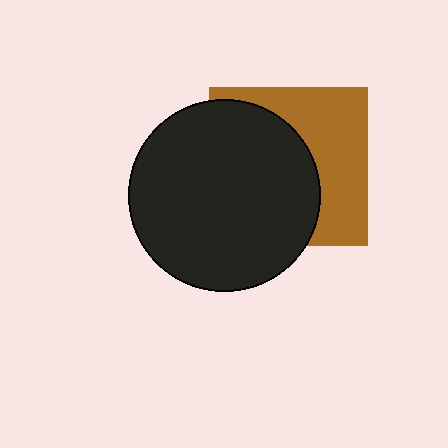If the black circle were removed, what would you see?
You would see the complete brown square.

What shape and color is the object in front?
The object in front is a black circle.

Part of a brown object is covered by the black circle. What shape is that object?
It is a square.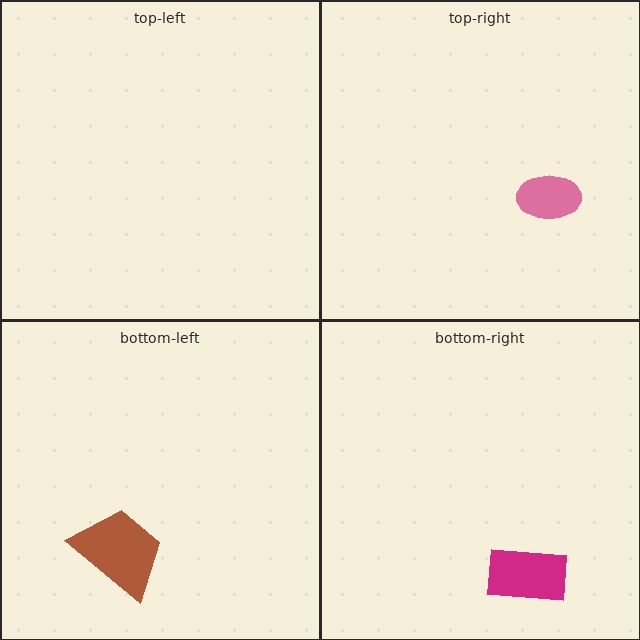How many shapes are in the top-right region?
1.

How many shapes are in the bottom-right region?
1.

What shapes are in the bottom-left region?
The brown trapezoid.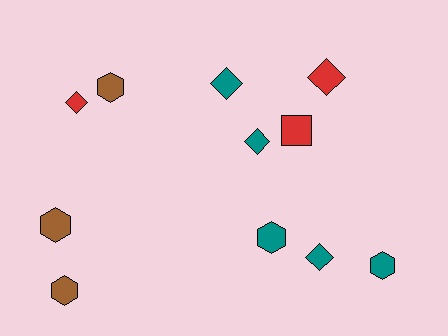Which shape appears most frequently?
Hexagon, with 5 objects.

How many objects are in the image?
There are 11 objects.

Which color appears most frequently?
Teal, with 5 objects.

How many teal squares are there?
There are no teal squares.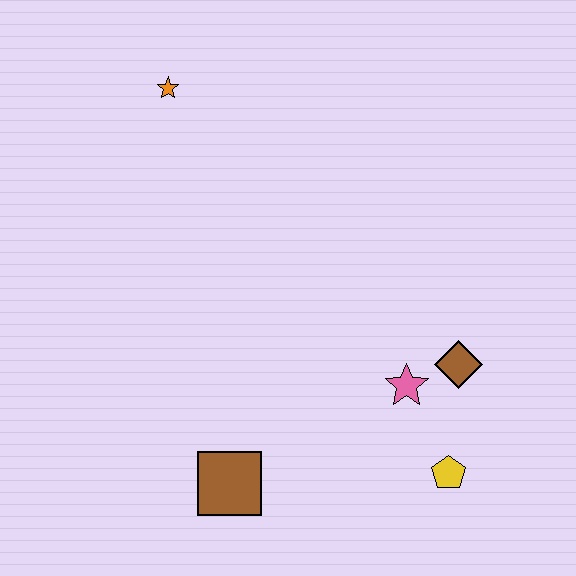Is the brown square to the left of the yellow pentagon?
Yes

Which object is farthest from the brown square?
The orange star is farthest from the brown square.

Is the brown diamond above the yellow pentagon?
Yes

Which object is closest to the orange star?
The pink star is closest to the orange star.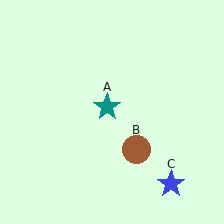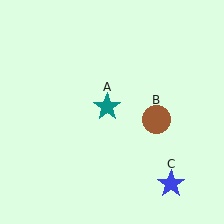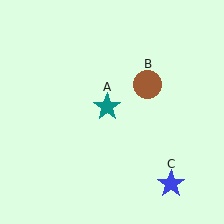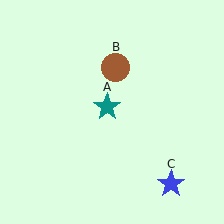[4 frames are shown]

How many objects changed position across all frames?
1 object changed position: brown circle (object B).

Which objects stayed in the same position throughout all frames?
Teal star (object A) and blue star (object C) remained stationary.